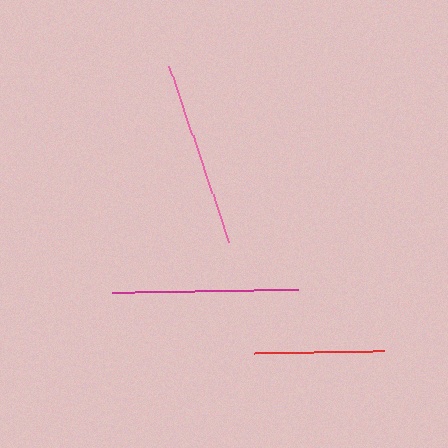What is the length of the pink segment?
The pink segment is approximately 186 pixels long.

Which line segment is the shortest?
The red line is the shortest at approximately 129 pixels.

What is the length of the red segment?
The red segment is approximately 129 pixels long.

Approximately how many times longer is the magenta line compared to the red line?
The magenta line is approximately 1.4 times the length of the red line.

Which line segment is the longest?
The magenta line is the longest at approximately 186 pixels.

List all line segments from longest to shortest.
From longest to shortest: magenta, pink, red.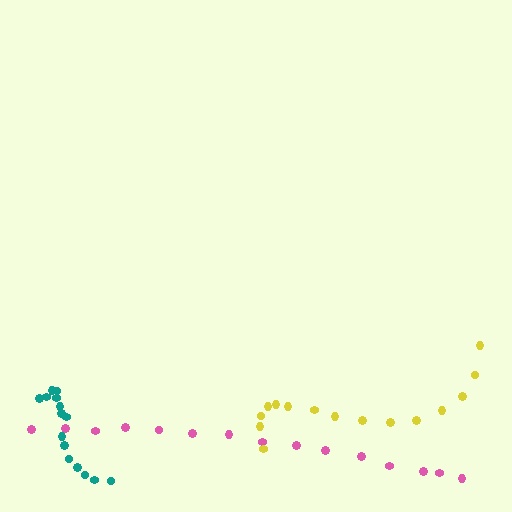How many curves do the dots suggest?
There are 3 distinct paths.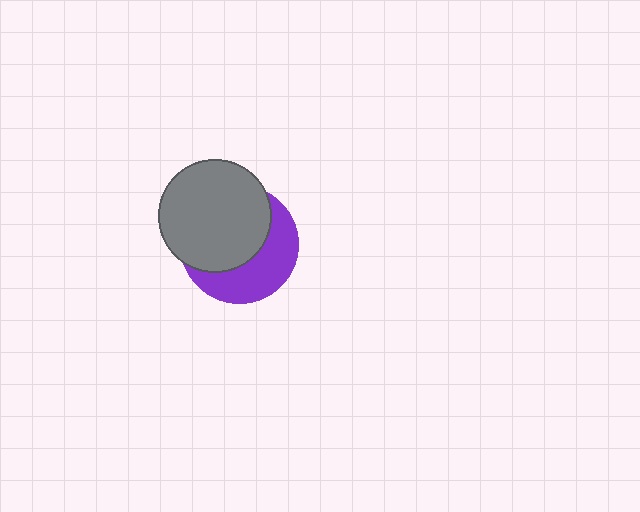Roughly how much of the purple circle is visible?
A small part of it is visible (roughly 43%).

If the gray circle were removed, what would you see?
You would see the complete purple circle.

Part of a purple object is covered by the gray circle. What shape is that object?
It is a circle.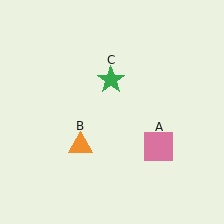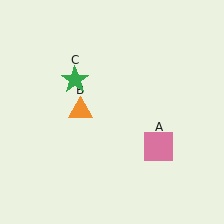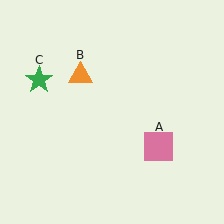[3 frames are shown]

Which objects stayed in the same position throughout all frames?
Pink square (object A) remained stationary.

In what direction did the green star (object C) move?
The green star (object C) moved left.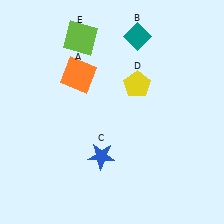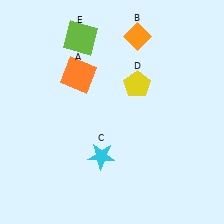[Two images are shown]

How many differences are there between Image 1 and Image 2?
There are 2 differences between the two images.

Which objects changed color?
B changed from teal to orange. C changed from blue to cyan.